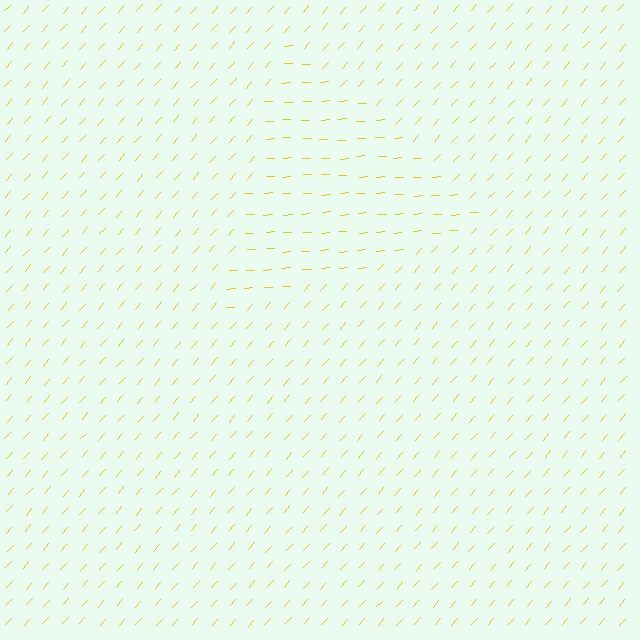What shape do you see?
I see a triangle.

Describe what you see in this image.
The image is filled with small yellow line segments. A triangle region in the image has lines oriented differently from the surrounding lines, creating a visible texture boundary.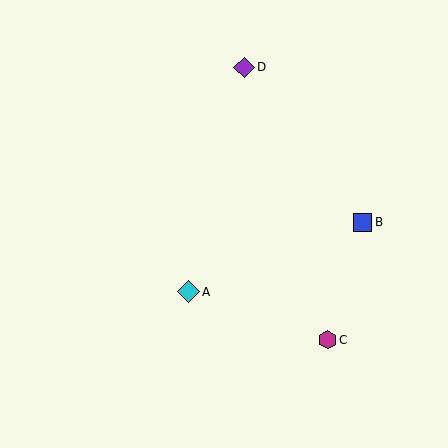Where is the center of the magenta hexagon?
The center of the magenta hexagon is at (328, 340).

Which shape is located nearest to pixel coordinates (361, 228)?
The blue square (labeled B) at (363, 222) is nearest to that location.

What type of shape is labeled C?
Shape C is a magenta hexagon.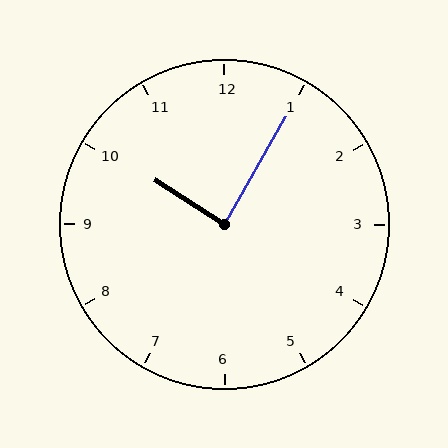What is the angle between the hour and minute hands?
Approximately 88 degrees.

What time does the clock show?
10:05.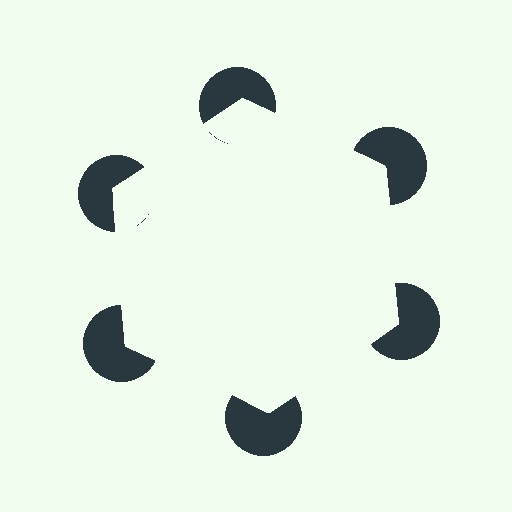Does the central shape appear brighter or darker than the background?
It typically appears slightly brighter than the background, even though no actual brightness change is drawn.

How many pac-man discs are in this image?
There are 6 — one at each vertex of the illusory hexagon.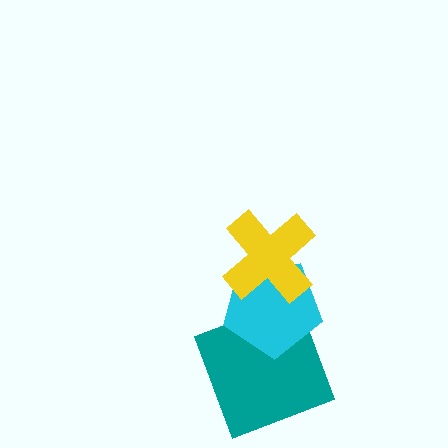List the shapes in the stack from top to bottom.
From top to bottom: the yellow cross, the cyan pentagon, the teal square.